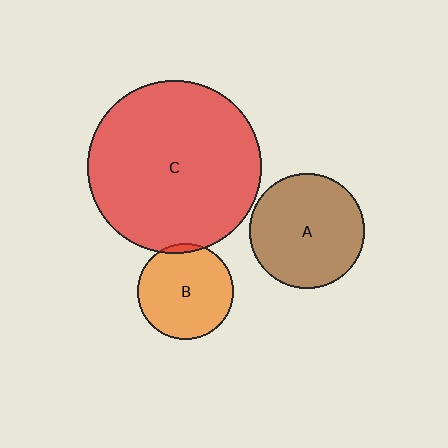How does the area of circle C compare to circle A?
Approximately 2.3 times.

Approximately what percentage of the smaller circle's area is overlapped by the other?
Approximately 5%.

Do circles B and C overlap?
Yes.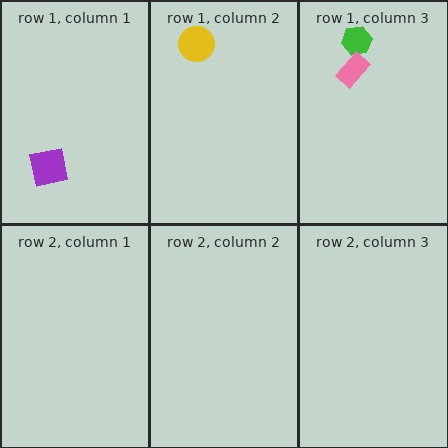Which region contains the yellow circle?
The row 1, column 2 region.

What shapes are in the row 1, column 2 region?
The yellow circle.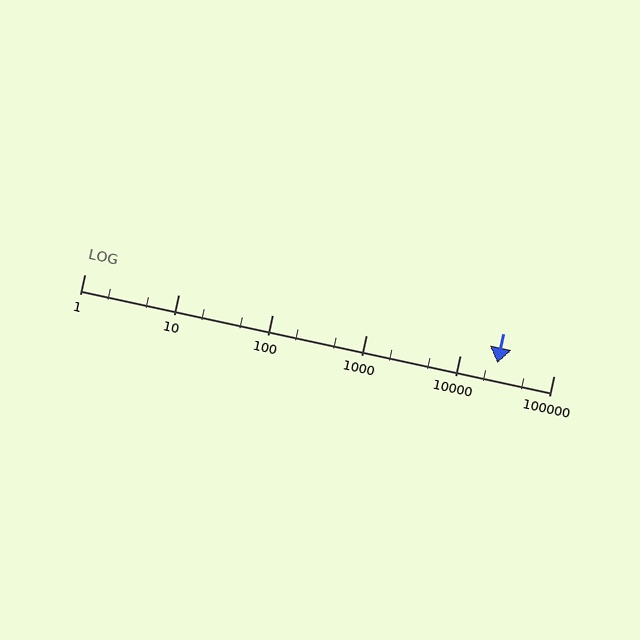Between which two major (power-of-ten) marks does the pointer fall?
The pointer is between 10000 and 100000.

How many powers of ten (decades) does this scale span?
The scale spans 5 decades, from 1 to 100000.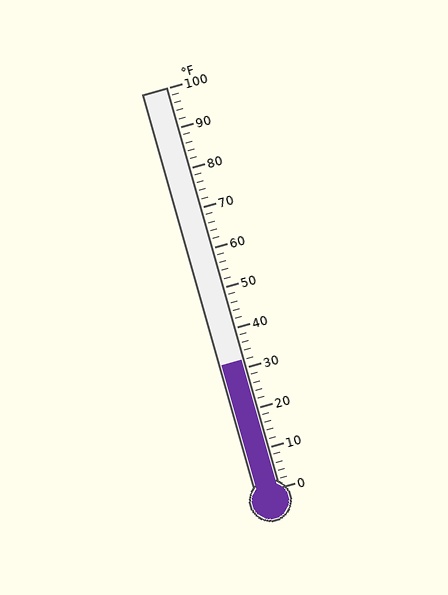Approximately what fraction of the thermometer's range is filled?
The thermometer is filled to approximately 30% of its range.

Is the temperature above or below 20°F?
The temperature is above 20°F.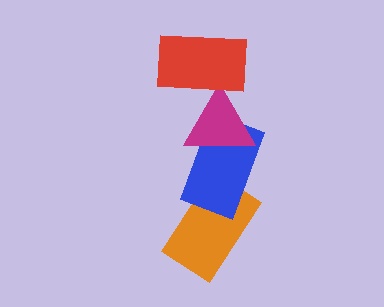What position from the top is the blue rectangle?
The blue rectangle is 3rd from the top.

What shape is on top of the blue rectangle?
The magenta triangle is on top of the blue rectangle.